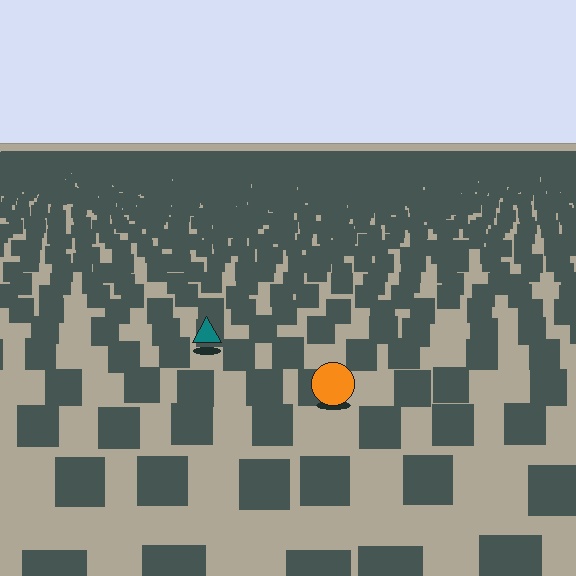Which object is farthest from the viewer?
The teal triangle is farthest from the viewer. It appears smaller and the ground texture around it is denser.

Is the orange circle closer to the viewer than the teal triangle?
Yes. The orange circle is closer — you can tell from the texture gradient: the ground texture is coarser near it.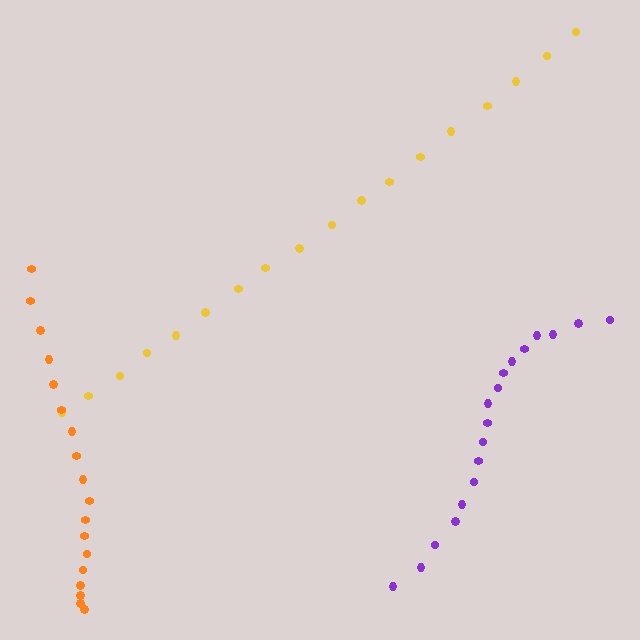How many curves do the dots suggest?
There are 3 distinct paths.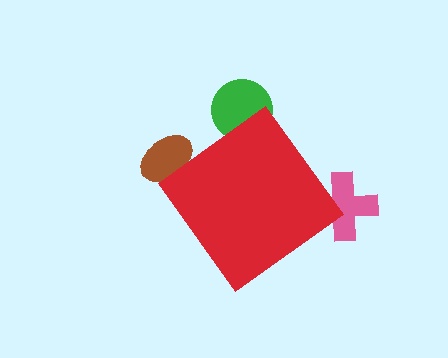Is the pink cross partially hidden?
Yes, the pink cross is partially hidden behind the red diamond.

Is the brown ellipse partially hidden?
Yes, the brown ellipse is partially hidden behind the red diamond.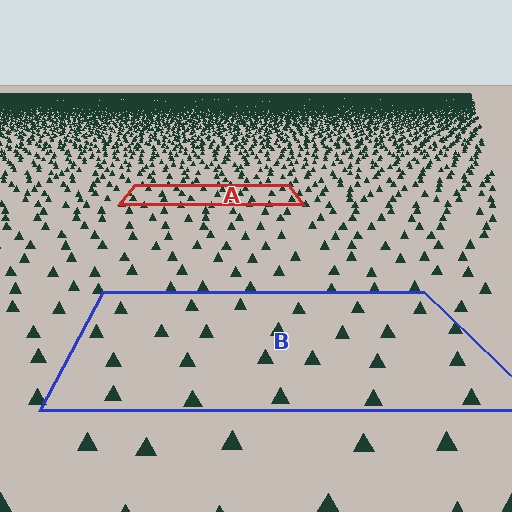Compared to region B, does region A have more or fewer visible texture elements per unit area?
Region A has more texture elements per unit area — they are packed more densely because it is farther away.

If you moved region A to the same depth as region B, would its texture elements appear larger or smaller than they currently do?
They would appear larger. At a closer depth, the same texture elements are projected at a bigger on-screen size.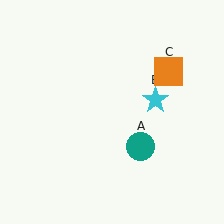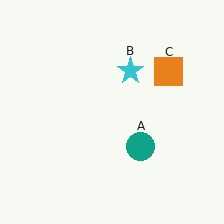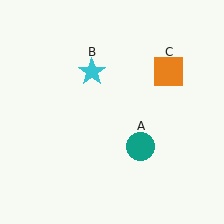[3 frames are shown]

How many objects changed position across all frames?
1 object changed position: cyan star (object B).